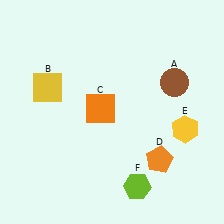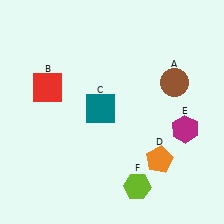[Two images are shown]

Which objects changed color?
B changed from yellow to red. C changed from orange to teal. E changed from yellow to magenta.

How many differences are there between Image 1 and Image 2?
There are 3 differences between the two images.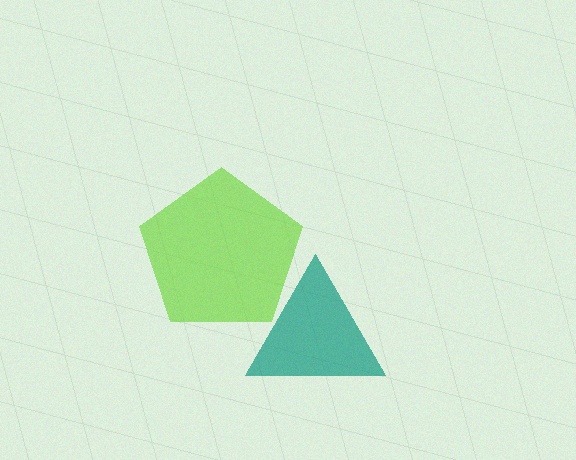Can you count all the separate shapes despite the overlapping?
Yes, there are 2 separate shapes.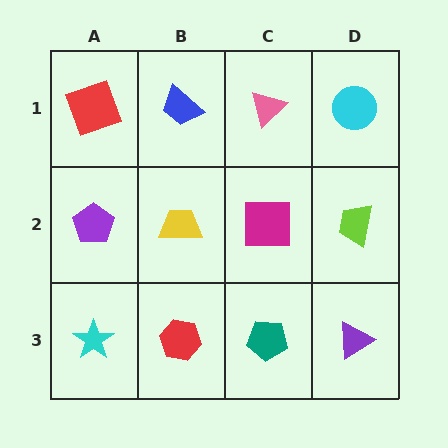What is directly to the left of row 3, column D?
A teal pentagon.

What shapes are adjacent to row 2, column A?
A red square (row 1, column A), a cyan star (row 3, column A), a yellow trapezoid (row 2, column B).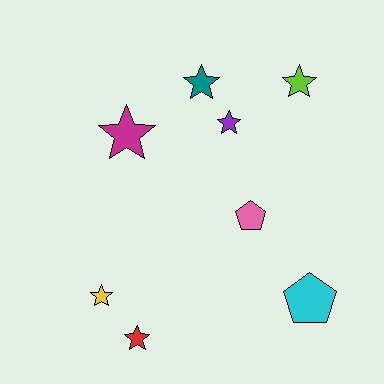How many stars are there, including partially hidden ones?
There are 6 stars.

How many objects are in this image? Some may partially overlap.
There are 8 objects.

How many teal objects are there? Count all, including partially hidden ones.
There is 1 teal object.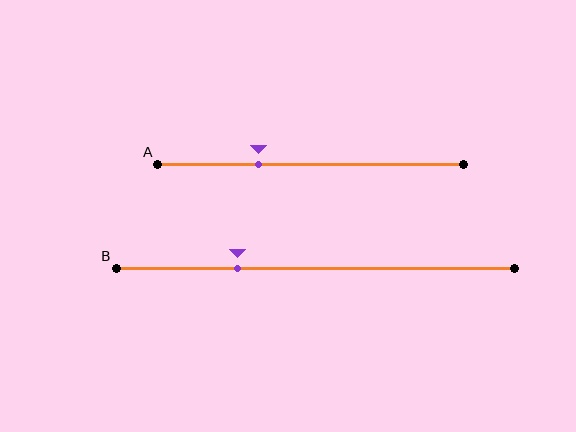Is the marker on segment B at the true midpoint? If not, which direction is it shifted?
No, the marker on segment B is shifted to the left by about 19% of the segment length.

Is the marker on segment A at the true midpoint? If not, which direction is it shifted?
No, the marker on segment A is shifted to the left by about 17% of the segment length.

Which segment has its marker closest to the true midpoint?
Segment A has its marker closest to the true midpoint.